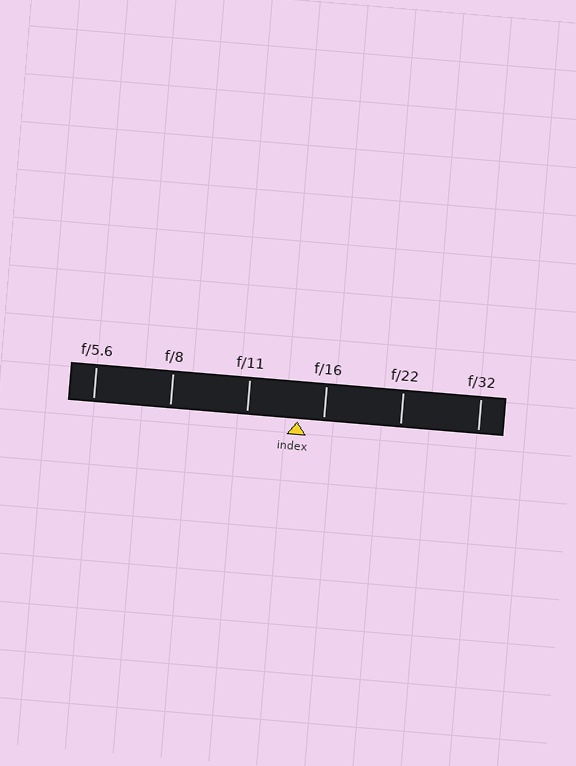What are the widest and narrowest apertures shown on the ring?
The widest aperture shown is f/5.6 and the narrowest is f/32.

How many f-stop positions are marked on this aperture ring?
There are 6 f-stop positions marked.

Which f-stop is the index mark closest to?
The index mark is closest to f/16.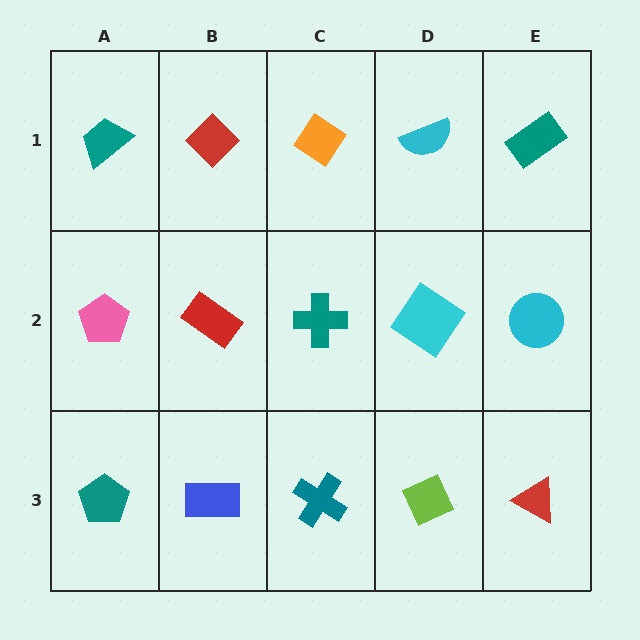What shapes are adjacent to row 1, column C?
A teal cross (row 2, column C), a red diamond (row 1, column B), a cyan semicircle (row 1, column D).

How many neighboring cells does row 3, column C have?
3.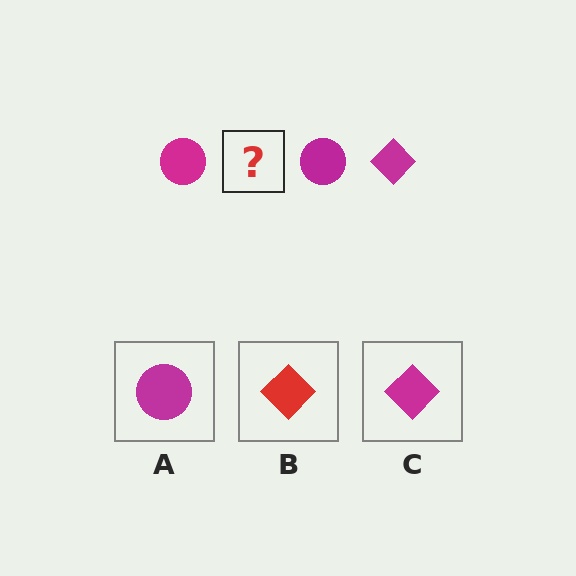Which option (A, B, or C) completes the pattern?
C.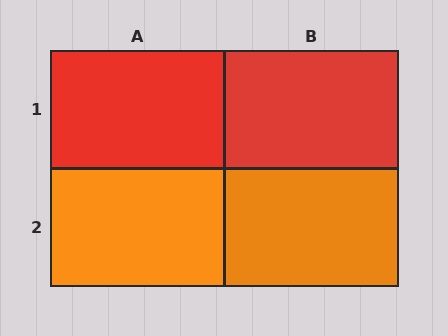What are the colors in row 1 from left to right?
Red, red.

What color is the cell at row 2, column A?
Orange.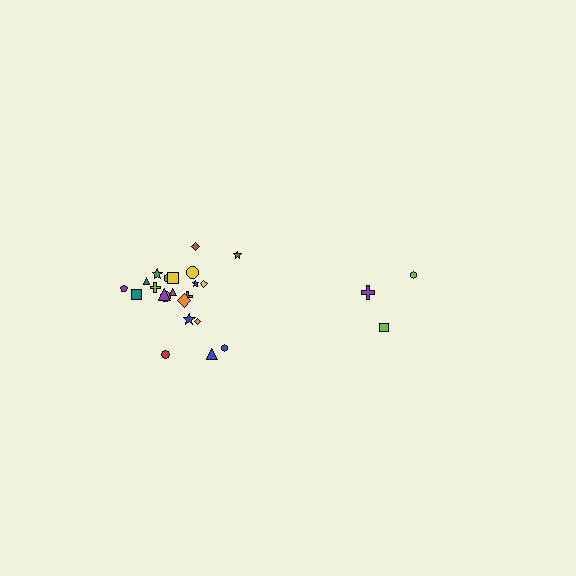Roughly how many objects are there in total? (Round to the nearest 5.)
Roughly 25 objects in total.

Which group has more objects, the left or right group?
The left group.